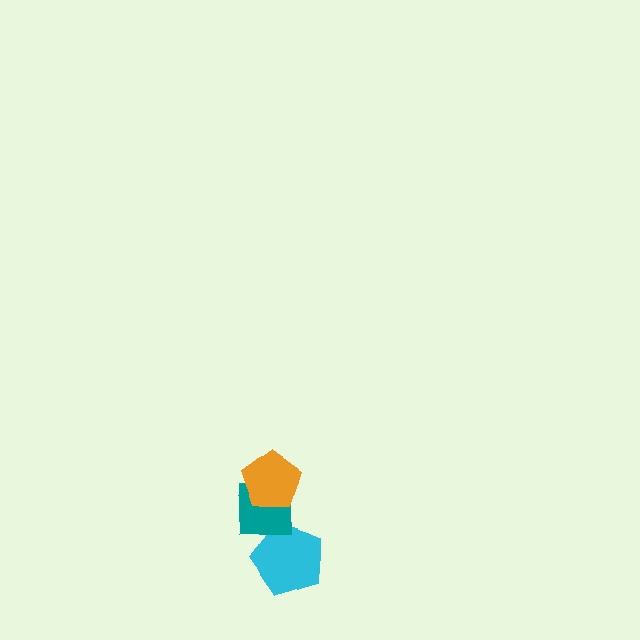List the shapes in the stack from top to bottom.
From top to bottom: the orange pentagon, the teal square, the cyan pentagon.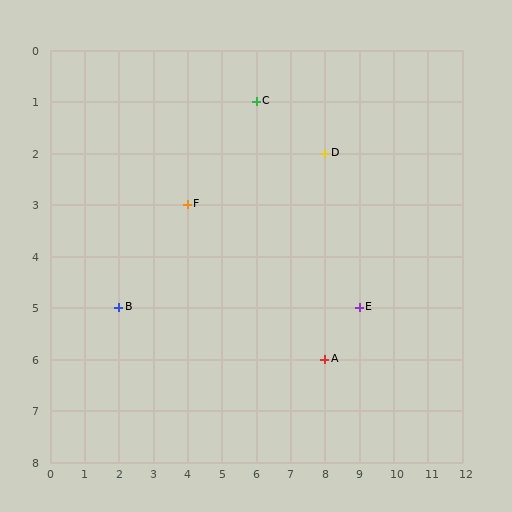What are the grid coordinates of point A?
Point A is at grid coordinates (8, 6).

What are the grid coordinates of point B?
Point B is at grid coordinates (2, 5).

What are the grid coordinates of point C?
Point C is at grid coordinates (6, 1).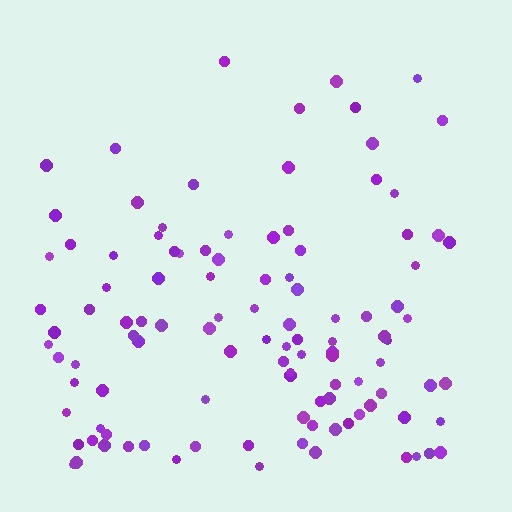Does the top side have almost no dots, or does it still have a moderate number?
Still a moderate number, just noticeably fewer than the bottom.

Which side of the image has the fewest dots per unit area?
The top.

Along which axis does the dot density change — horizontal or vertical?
Vertical.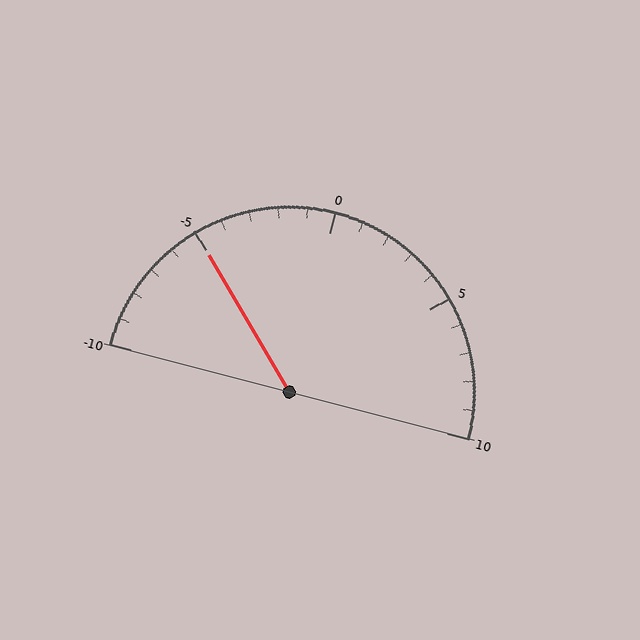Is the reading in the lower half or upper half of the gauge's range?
The reading is in the lower half of the range (-10 to 10).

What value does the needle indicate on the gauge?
The needle indicates approximately -5.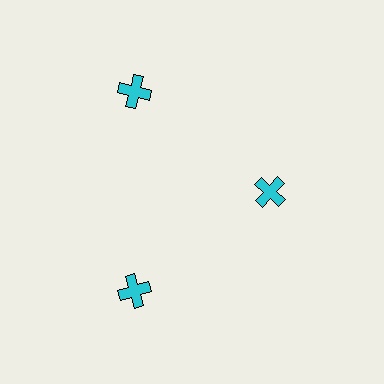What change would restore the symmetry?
The symmetry would be restored by moving it outward, back onto the ring so that all 3 crosses sit at equal angles and equal distance from the center.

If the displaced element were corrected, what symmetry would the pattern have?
It would have 3-fold rotational symmetry — the pattern would map onto itself every 120 degrees.